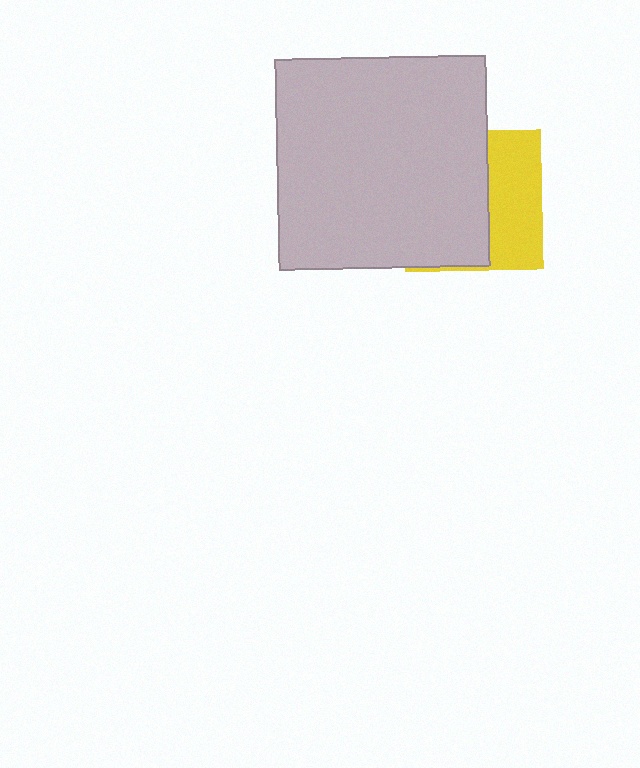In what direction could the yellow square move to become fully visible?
The yellow square could move right. That would shift it out from behind the light gray square entirely.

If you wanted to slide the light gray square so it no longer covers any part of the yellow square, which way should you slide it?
Slide it left — that is the most direct way to separate the two shapes.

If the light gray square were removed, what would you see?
You would see the complete yellow square.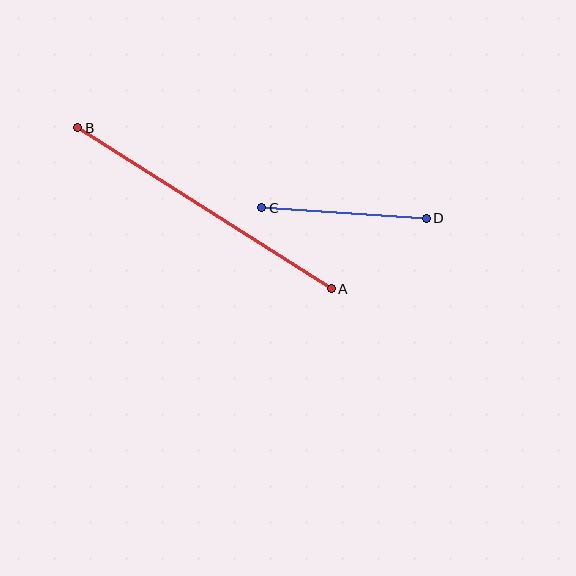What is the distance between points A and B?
The distance is approximately 300 pixels.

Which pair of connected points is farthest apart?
Points A and B are farthest apart.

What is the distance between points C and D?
The distance is approximately 165 pixels.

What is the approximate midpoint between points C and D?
The midpoint is at approximately (344, 213) pixels.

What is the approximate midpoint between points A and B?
The midpoint is at approximately (205, 208) pixels.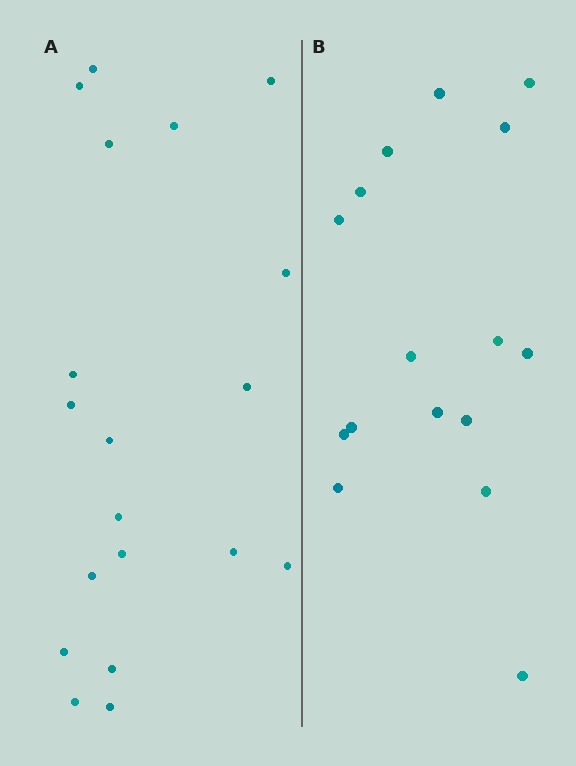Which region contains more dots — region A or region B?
Region A (the left region) has more dots.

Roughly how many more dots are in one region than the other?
Region A has just a few more — roughly 2 or 3 more dots than region B.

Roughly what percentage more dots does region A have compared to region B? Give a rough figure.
About 20% more.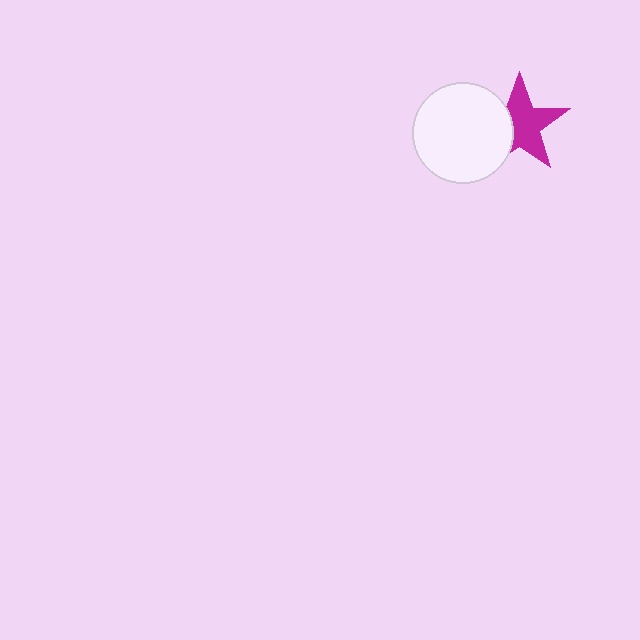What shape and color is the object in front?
The object in front is a white circle.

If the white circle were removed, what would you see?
You would see the complete magenta star.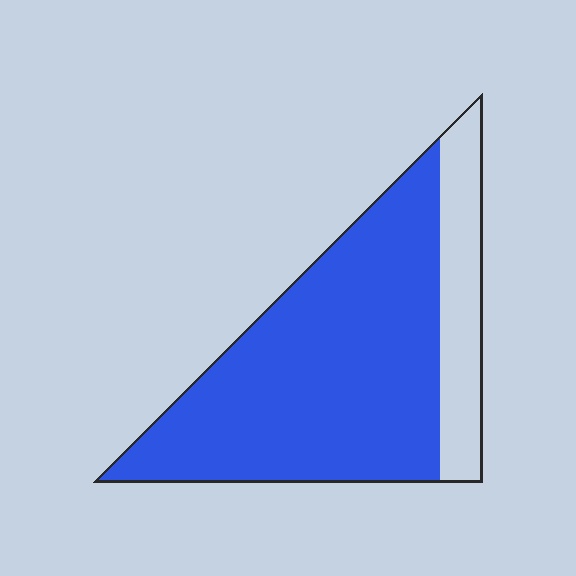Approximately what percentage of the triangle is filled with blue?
Approximately 80%.